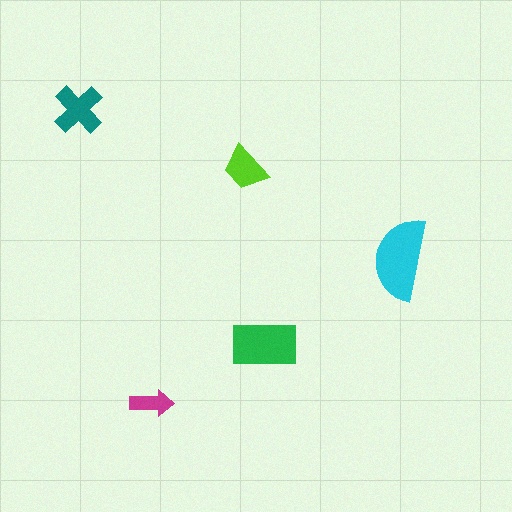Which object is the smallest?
The magenta arrow.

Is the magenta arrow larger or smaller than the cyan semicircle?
Smaller.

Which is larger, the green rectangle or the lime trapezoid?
The green rectangle.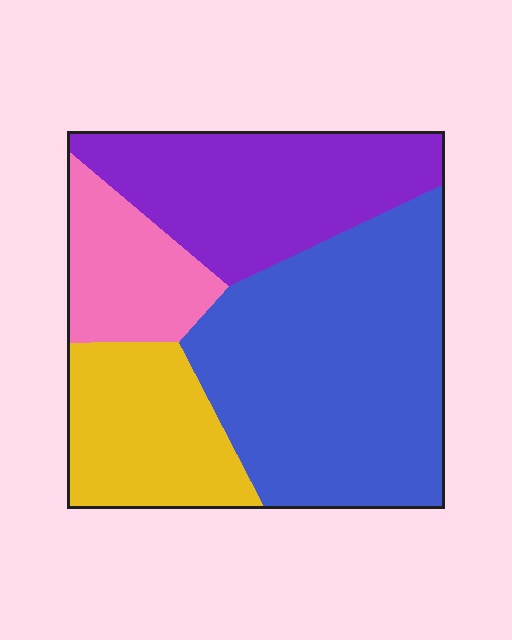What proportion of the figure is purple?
Purple takes up about one quarter (1/4) of the figure.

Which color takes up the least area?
Pink, at roughly 15%.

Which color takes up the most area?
Blue, at roughly 45%.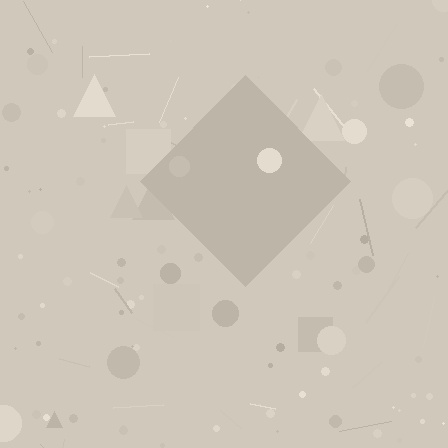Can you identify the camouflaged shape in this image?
The camouflaged shape is a diamond.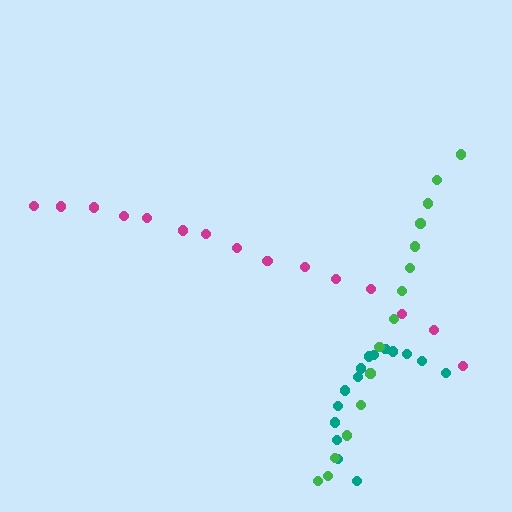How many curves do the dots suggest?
There are 3 distinct paths.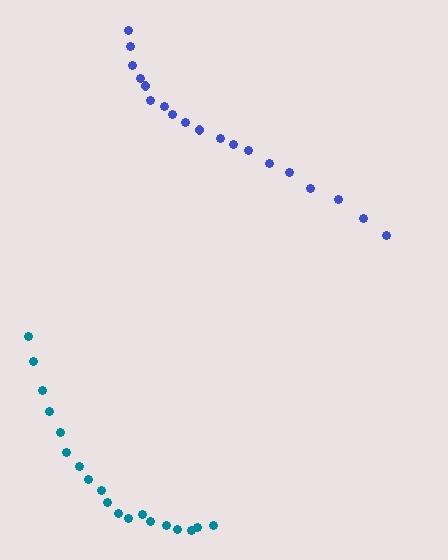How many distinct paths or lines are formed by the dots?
There are 2 distinct paths.